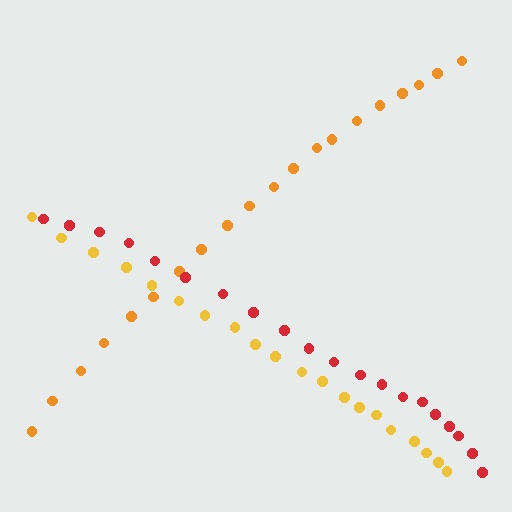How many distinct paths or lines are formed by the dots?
There are 3 distinct paths.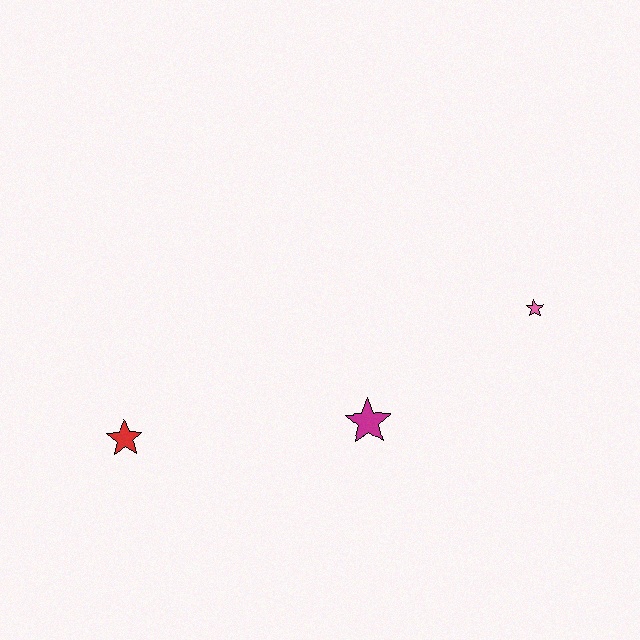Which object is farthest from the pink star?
The red star is farthest from the pink star.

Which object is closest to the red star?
The magenta star is closest to the red star.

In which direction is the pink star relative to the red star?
The pink star is to the right of the red star.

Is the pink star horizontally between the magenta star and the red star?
No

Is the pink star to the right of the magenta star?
Yes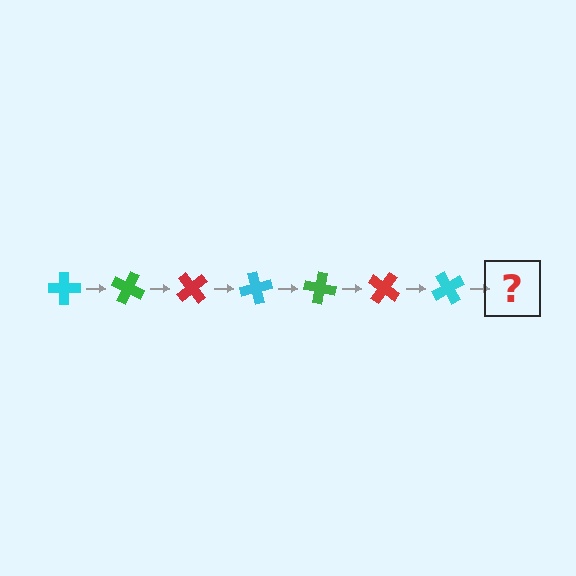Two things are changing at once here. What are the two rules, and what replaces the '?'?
The two rules are that it rotates 25 degrees each step and the color cycles through cyan, green, and red. The '?' should be a green cross, rotated 175 degrees from the start.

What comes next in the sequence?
The next element should be a green cross, rotated 175 degrees from the start.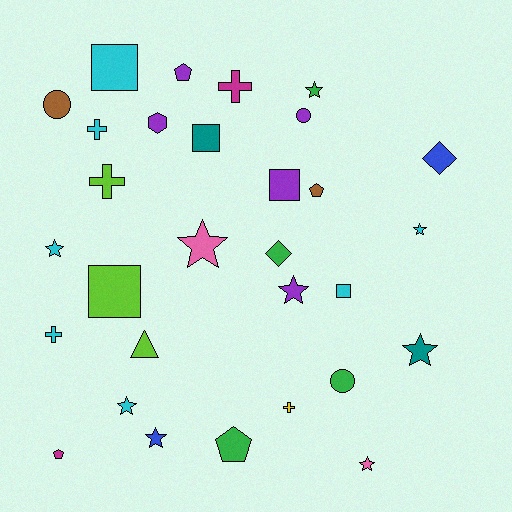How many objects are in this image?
There are 30 objects.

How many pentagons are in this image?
There are 4 pentagons.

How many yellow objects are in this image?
There is 1 yellow object.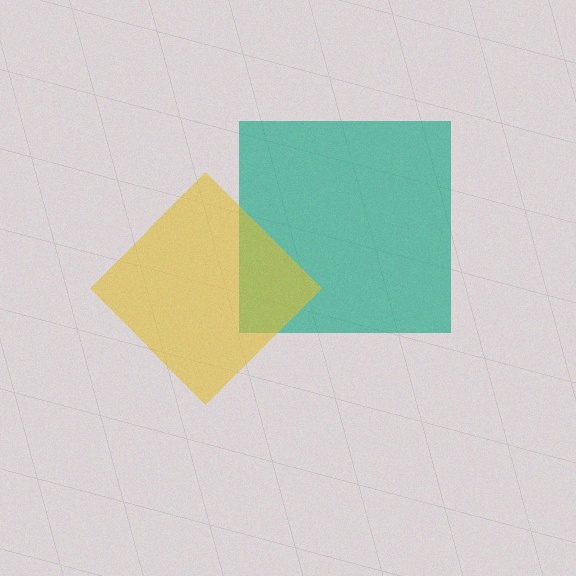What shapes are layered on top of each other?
The layered shapes are: a teal square, a yellow diamond.